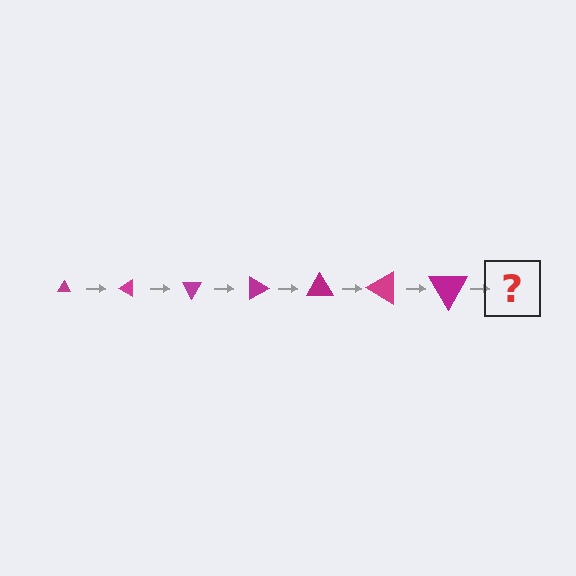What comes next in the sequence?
The next element should be a triangle, larger than the previous one and rotated 210 degrees from the start.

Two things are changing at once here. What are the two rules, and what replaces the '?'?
The two rules are that the triangle grows larger each step and it rotates 30 degrees each step. The '?' should be a triangle, larger than the previous one and rotated 210 degrees from the start.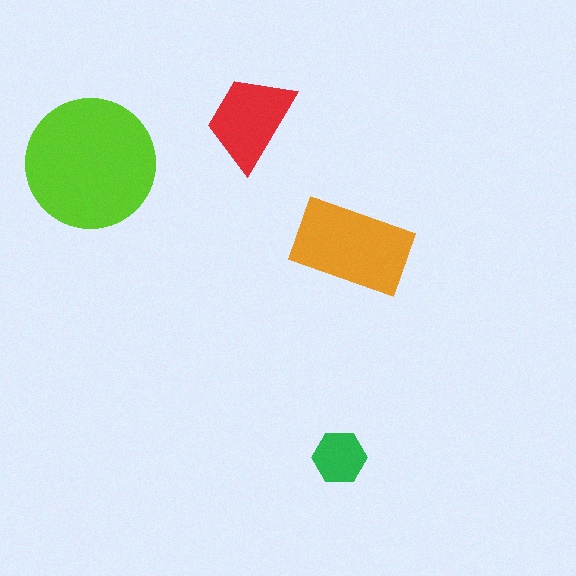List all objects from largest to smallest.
The lime circle, the orange rectangle, the red trapezoid, the green hexagon.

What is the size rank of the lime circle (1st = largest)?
1st.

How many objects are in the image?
There are 4 objects in the image.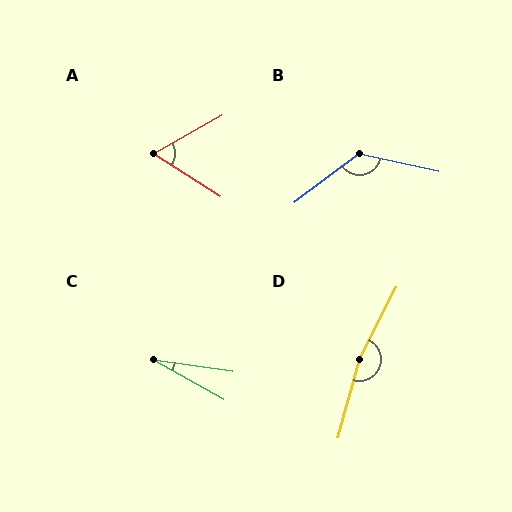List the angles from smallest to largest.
C (21°), A (62°), B (130°), D (169°).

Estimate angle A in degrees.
Approximately 62 degrees.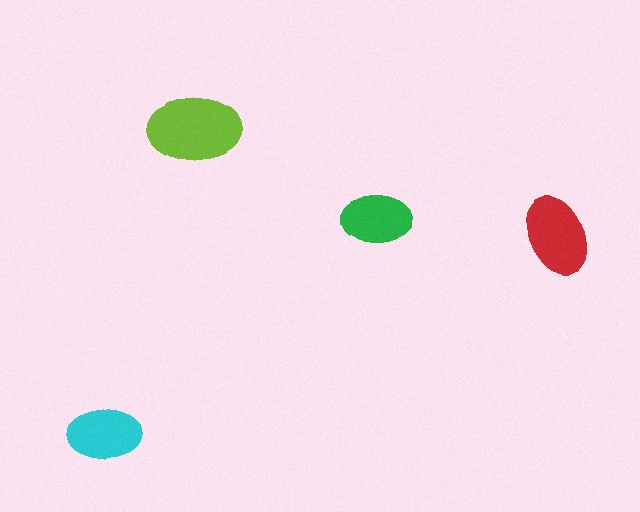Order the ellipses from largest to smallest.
the lime one, the red one, the cyan one, the green one.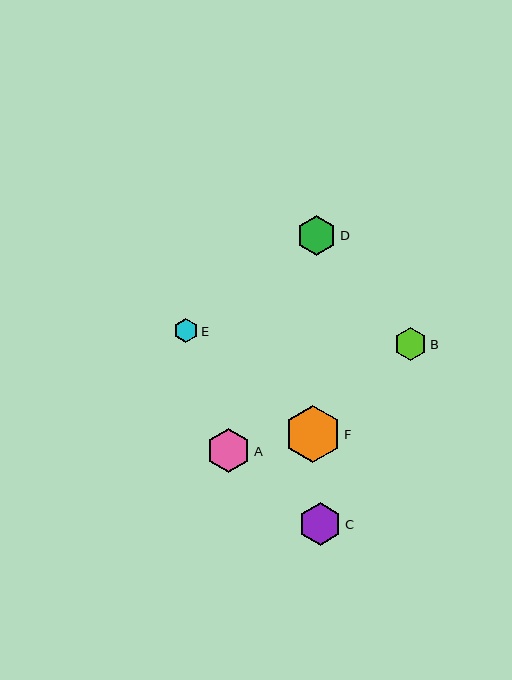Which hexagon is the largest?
Hexagon F is the largest with a size of approximately 57 pixels.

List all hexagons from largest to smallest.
From largest to smallest: F, A, C, D, B, E.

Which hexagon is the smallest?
Hexagon E is the smallest with a size of approximately 24 pixels.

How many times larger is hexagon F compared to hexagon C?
Hexagon F is approximately 1.3 times the size of hexagon C.